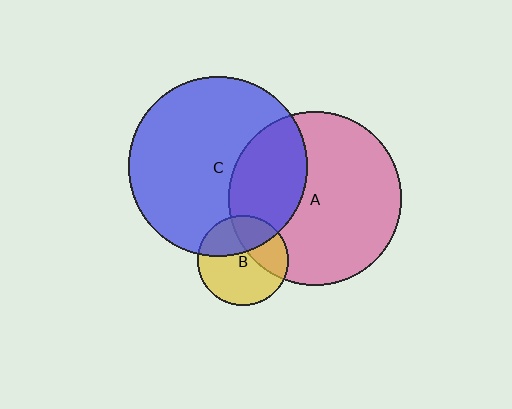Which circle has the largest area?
Circle C (blue).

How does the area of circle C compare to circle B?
Approximately 3.9 times.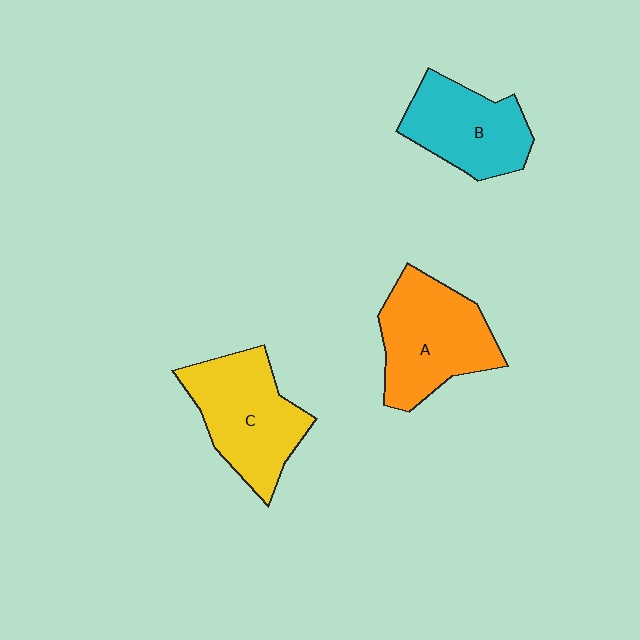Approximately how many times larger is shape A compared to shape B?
Approximately 1.2 times.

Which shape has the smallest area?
Shape B (cyan).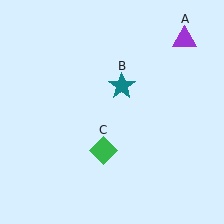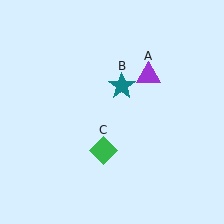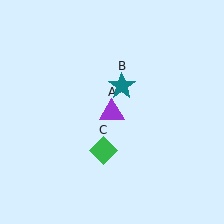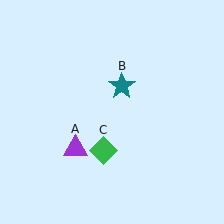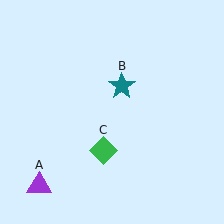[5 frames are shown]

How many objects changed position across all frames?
1 object changed position: purple triangle (object A).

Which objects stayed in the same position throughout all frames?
Teal star (object B) and green diamond (object C) remained stationary.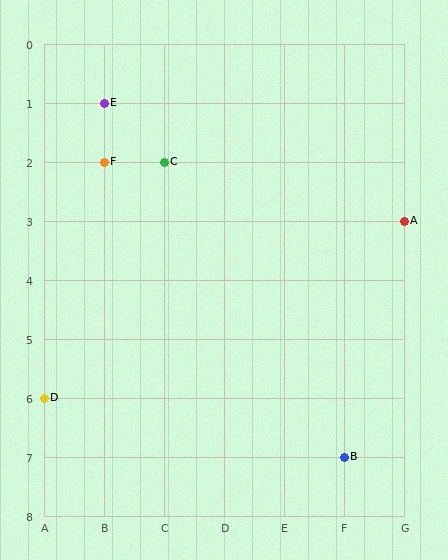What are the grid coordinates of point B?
Point B is at grid coordinates (F, 7).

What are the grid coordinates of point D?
Point D is at grid coordinates (A, 6).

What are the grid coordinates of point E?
Point E is at grid coordinates (B, 1).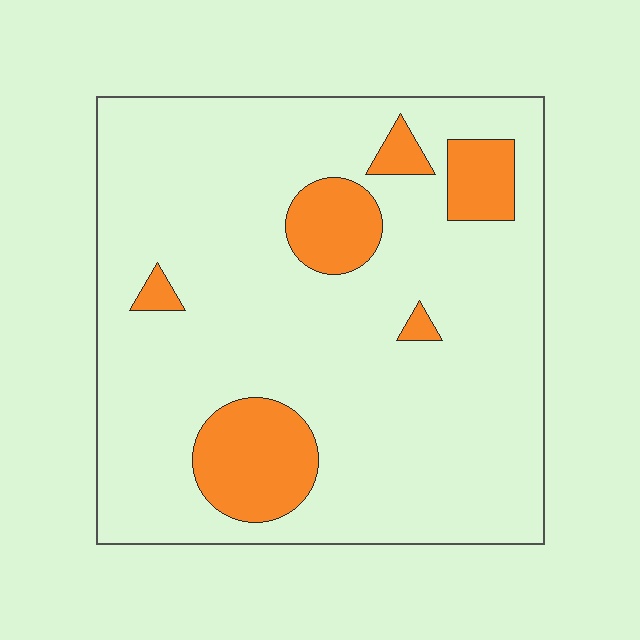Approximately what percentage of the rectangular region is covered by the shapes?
Approximately 15%.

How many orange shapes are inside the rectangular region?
6.